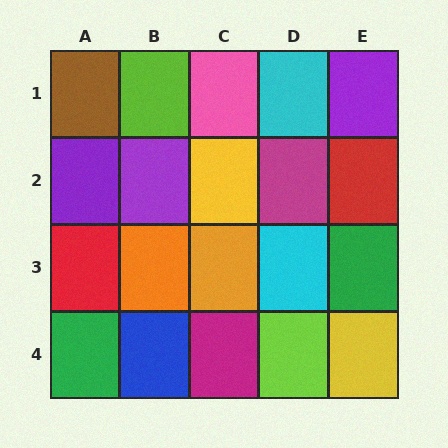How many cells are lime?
2 cells are lime.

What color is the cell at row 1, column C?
Pink.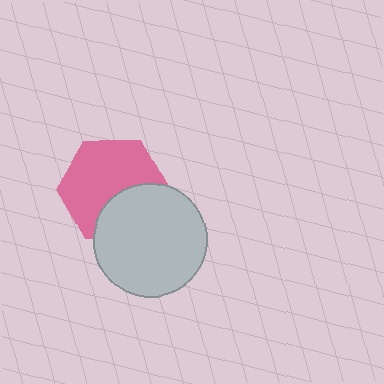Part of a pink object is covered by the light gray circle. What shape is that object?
It is a hexagon.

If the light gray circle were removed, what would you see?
You would see the complete pink hexagon.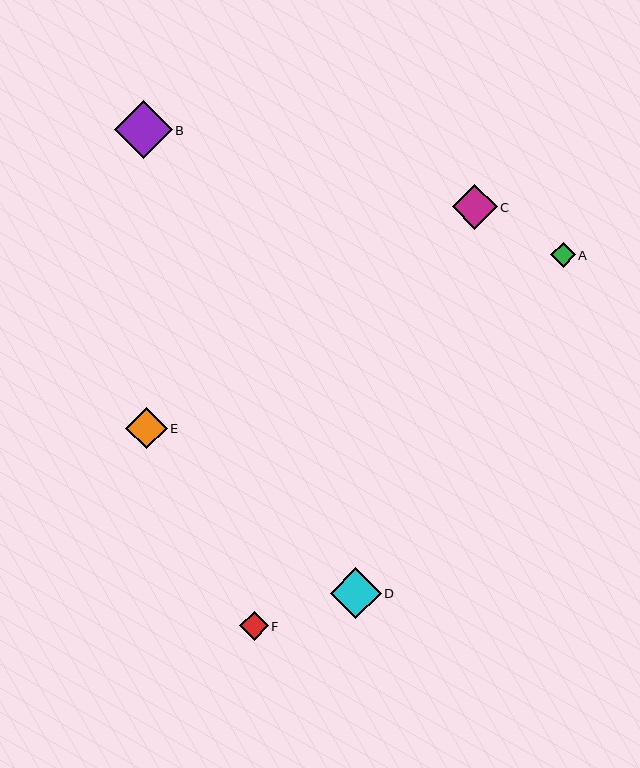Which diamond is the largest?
Diamond B is the largest with a size of approximately 58 pixels.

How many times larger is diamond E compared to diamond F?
Diamond E is approximately 1.5 times the size of diamond F.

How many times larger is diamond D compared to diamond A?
Diamond D is approximately 2.1 times the size of diamond A.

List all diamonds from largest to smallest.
From largest to smallest: B, D, C, E, F, A.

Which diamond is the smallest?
Diamond A is the smallest with a size of approximately 25 pixels.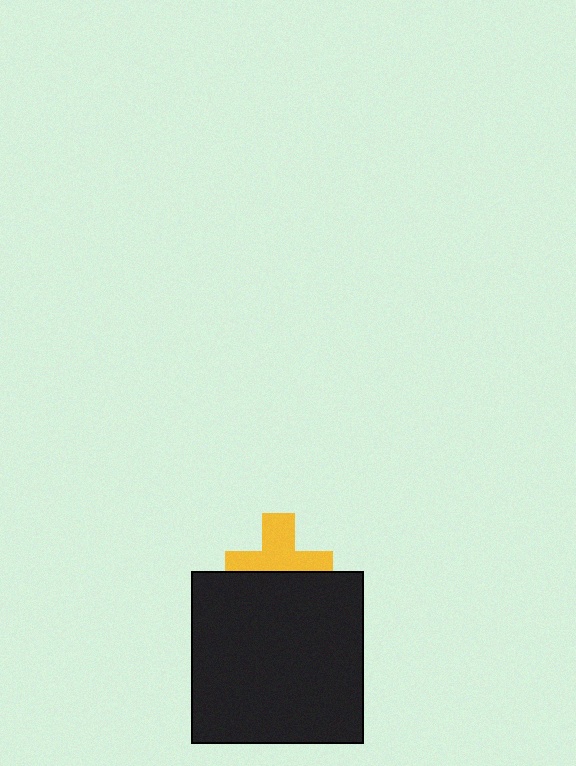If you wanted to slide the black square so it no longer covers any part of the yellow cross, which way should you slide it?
Slide it down — that is the most direct way to separate the two shapes.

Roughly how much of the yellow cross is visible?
About half of it is visible (roughly 57%).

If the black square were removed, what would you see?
You would see the complete yellow cross.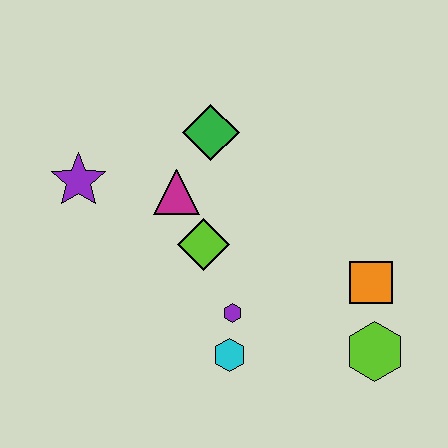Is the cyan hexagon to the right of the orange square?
No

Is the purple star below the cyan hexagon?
No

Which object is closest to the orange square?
The lime hexagon is closest to the orange square.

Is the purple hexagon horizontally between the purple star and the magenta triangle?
No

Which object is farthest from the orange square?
The purple star is farthest from the orange square.